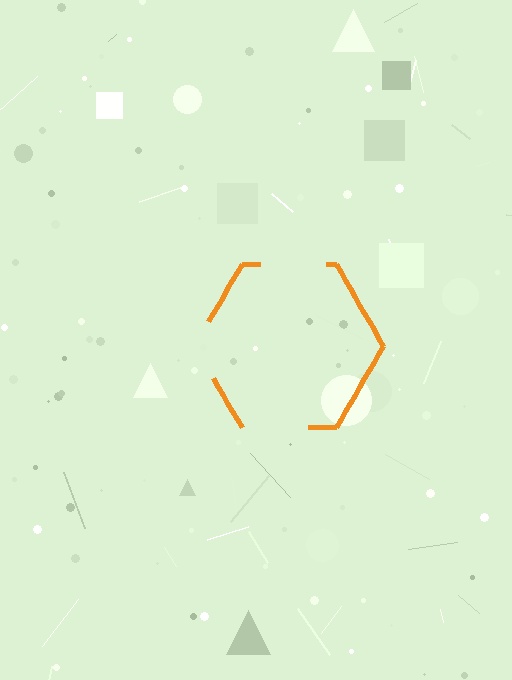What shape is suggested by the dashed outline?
The dashed outline suggests a hexagon.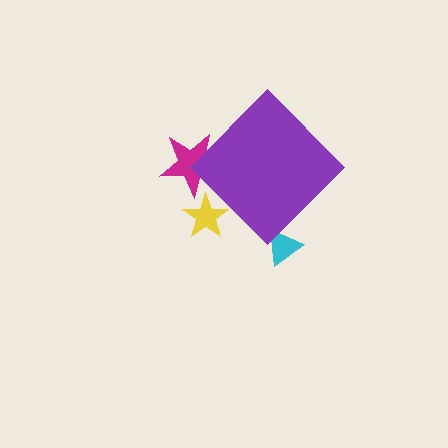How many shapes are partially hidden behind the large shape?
3 shapes are partially hidden.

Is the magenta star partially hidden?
Yes, the magenta star is partially hidden behind the purple diamond.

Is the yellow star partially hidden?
Yes, the yellow star is partially hidden behind the purple diamond.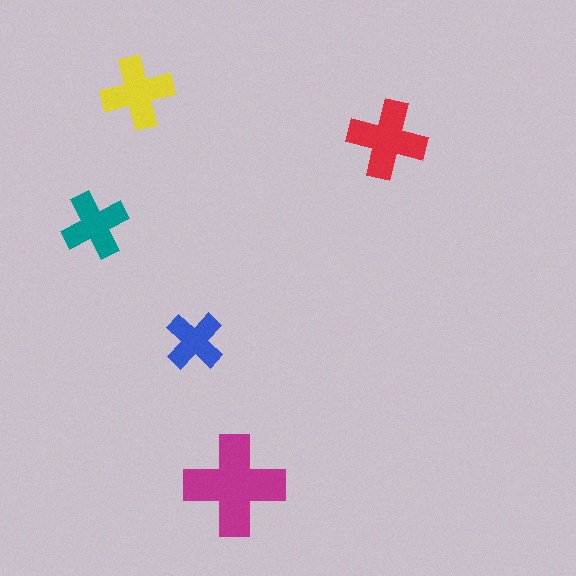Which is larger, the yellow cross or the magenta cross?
The magenta one.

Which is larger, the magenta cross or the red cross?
The magenta one.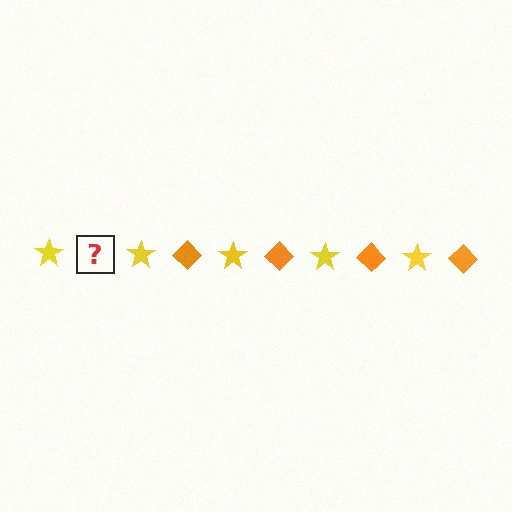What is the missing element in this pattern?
The missing element is an orange diamond.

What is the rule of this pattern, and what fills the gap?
The rule is that the pattern alternates between yellow star and orange diamond. The gap should be filled with an orange diamond.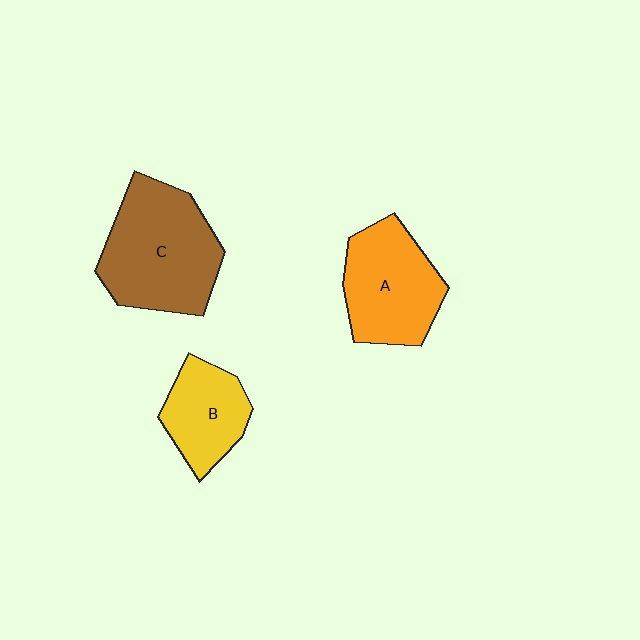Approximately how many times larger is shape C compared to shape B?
Approximately 1.8 times.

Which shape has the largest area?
Shape C (brown).